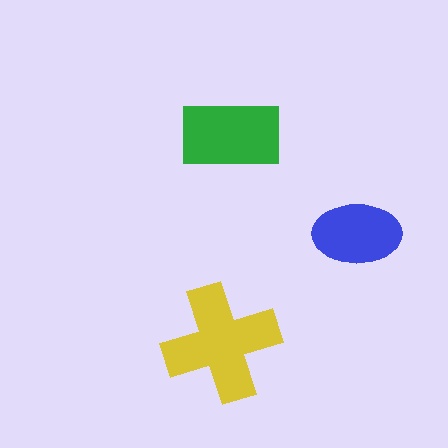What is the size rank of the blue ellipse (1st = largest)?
3rd.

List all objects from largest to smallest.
The yellow cross, the green rectangle, the blue ellipse.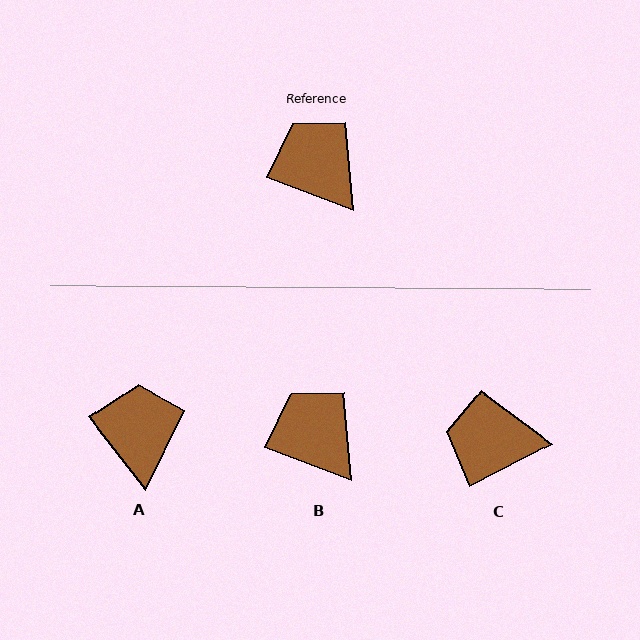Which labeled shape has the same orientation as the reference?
B.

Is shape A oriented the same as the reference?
No, it is off by about 31 degrees.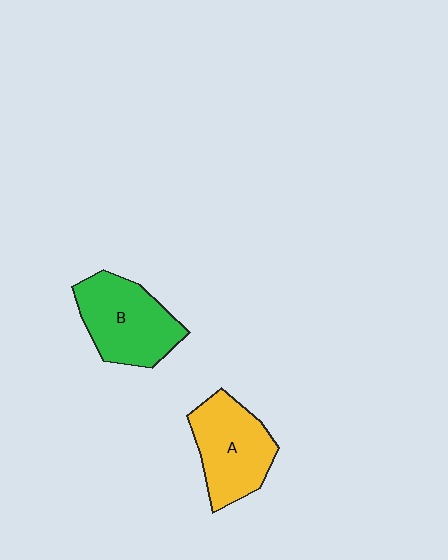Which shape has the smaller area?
Shape A (yellow).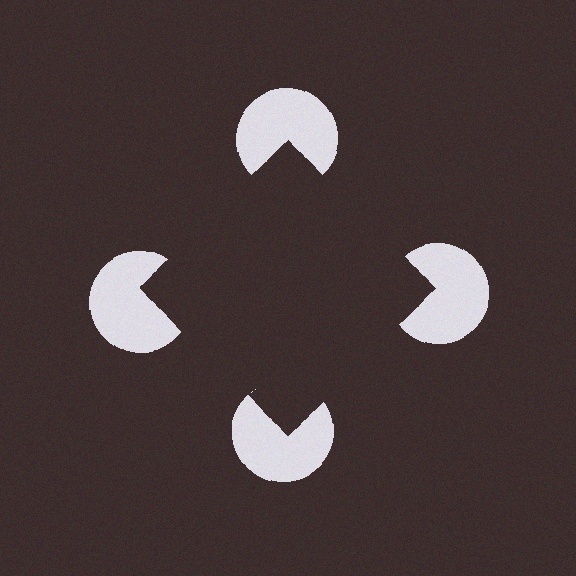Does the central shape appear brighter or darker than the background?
It typically appears slightly darker than the background, even though no actual brightness change is drawn.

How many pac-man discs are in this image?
There are 4 — one at each vertex of the illusory square.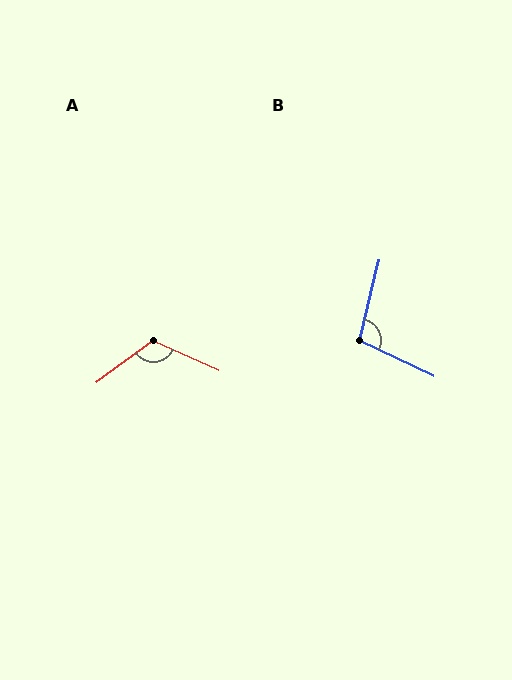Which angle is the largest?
A, at approximately 120 degrees.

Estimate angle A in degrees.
Approximately 120 degrees.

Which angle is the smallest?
B, at approximately 102 degrees.